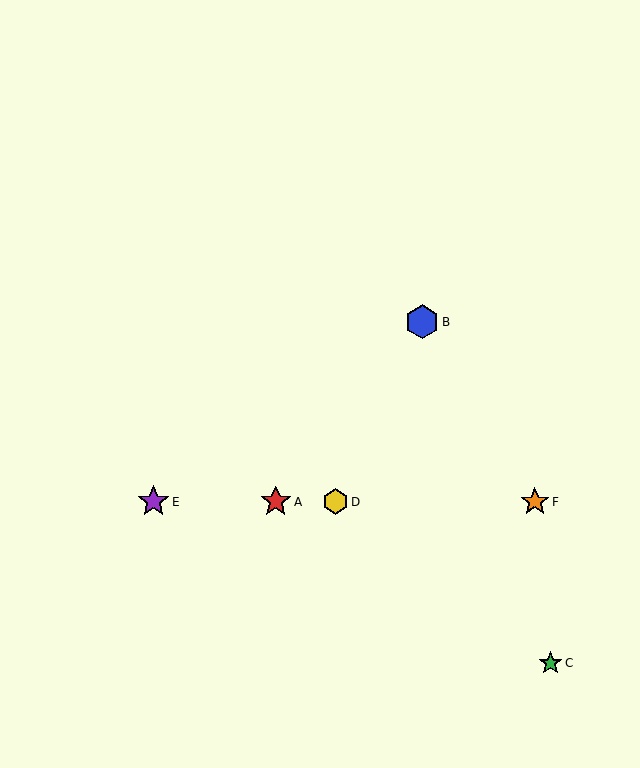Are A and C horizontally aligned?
No, A is at y≈502 and C is at y≈663.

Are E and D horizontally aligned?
Yes, both are at y≈502.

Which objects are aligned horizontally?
Objects A, D, E, F are aligned horizontally.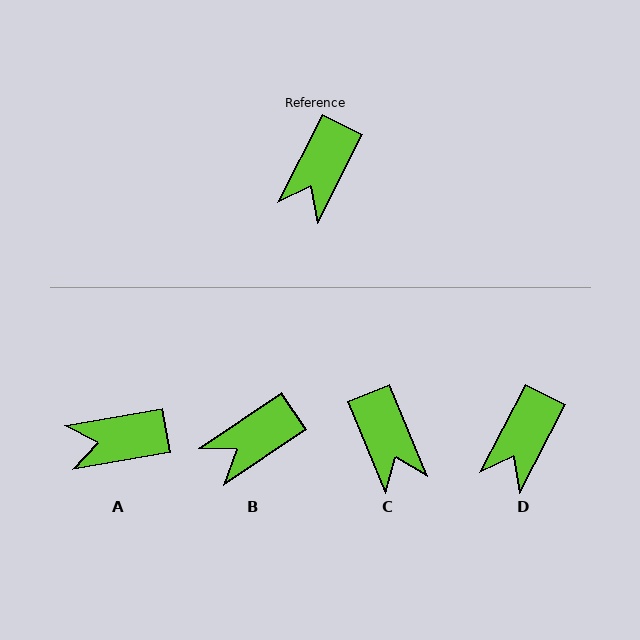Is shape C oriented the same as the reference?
No, it is off by about 50 degrees.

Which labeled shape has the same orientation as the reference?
D.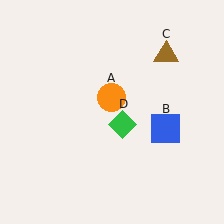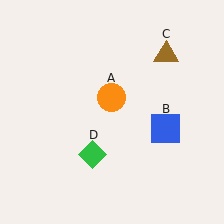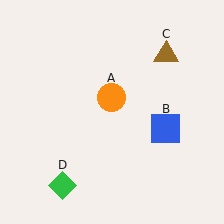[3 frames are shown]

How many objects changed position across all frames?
1 object changed position: green diamond (object D).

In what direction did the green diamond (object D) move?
The green diamond (object D) moved down and to the left.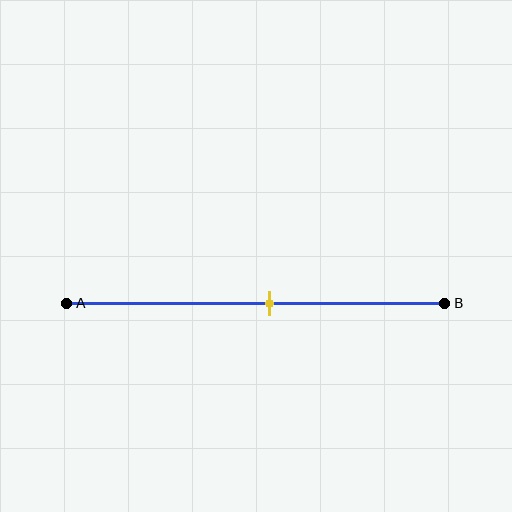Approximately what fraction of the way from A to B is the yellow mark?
The yellow mark is approximately 55% of the way from A to B.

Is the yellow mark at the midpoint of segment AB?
No, the mark is at about 55% from A, not at the 50% midpoint.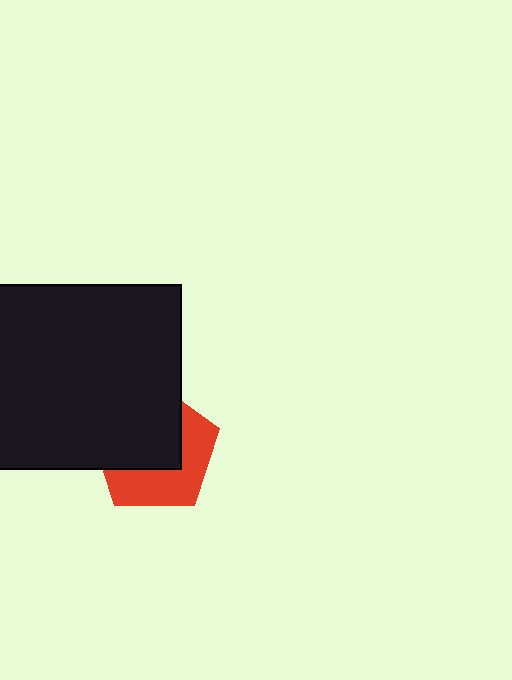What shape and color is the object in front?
The object in front is a black rectangle.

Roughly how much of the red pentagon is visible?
About half of it is visible (roughly 46%).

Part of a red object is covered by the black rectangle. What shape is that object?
It is a pentagon.